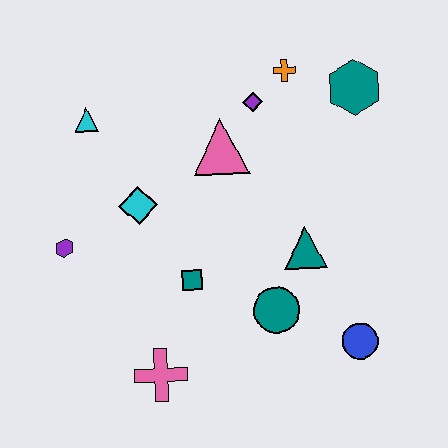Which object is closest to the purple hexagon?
The cyan diamond is closest to the purple hexagon.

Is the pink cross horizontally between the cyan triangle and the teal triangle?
Yes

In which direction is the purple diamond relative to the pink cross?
The purple diamond is above the pink cross.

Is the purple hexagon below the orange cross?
Yes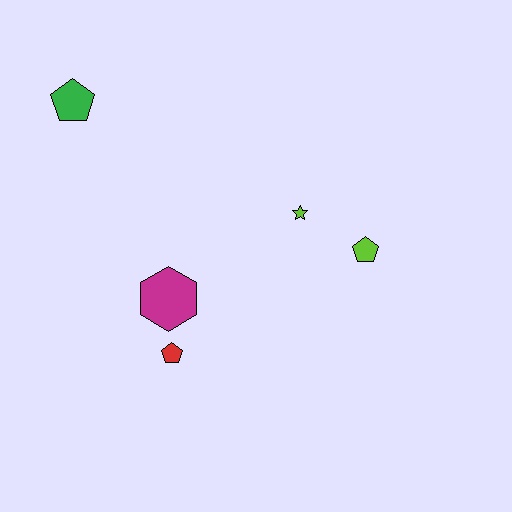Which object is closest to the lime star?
The lime pentagon is closest to the lime star.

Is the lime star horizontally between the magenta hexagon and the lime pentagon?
Yes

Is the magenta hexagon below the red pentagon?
No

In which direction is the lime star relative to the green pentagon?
The lime star is to the right of the green pentagon.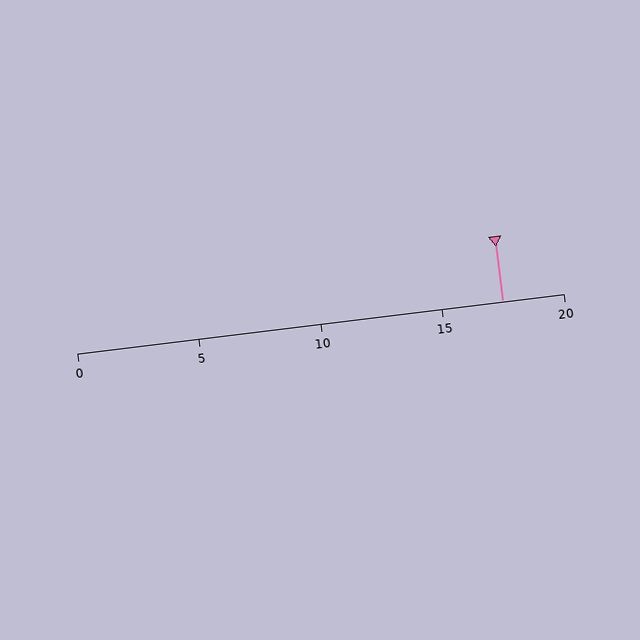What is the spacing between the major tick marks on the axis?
The major ticks are spaced 5 apart.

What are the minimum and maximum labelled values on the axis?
The axis runs from 0 to 20.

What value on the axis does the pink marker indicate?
The marker indicates approximately 17.5.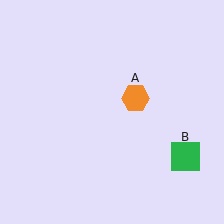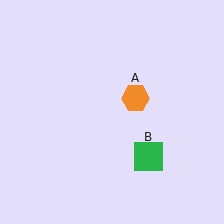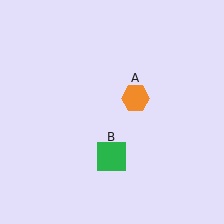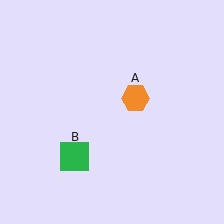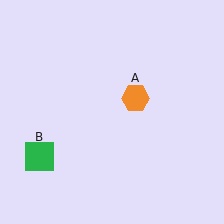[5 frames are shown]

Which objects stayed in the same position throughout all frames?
Orange hexagon (object A) remained stationary.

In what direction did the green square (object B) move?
The green square (object B) moved left.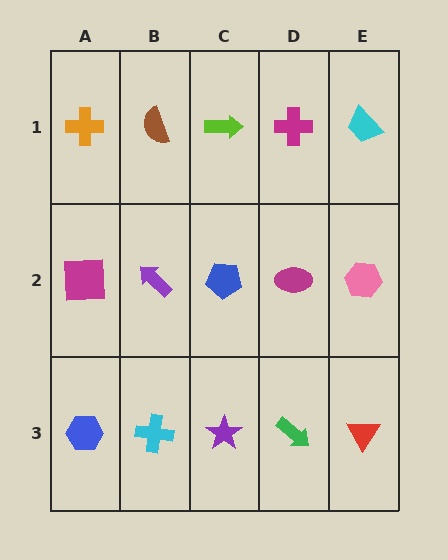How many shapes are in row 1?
5 shapes.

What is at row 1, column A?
An orange cross.